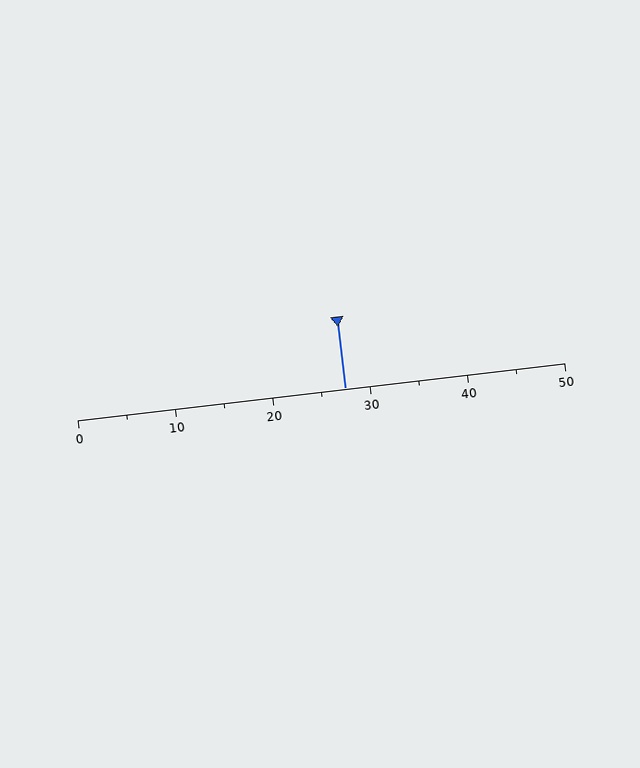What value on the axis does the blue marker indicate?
The marker indicates approximately 27.5.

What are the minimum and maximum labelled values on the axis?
The axis runs from 0 to 50.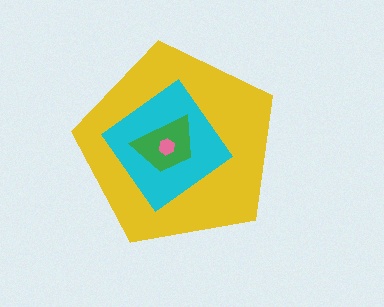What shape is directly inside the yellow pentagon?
The cyan diamond.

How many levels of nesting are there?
4.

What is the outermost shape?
The yellow pentagon.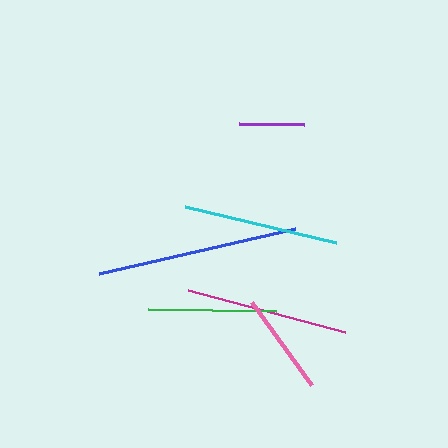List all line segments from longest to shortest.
From longest to shortest: blue, magenta, cyan, green, pink, purple.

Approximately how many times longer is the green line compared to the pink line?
The green line is approximately 1.2 times the length of the pink line.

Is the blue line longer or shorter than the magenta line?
The blue line is longer than the magenta line.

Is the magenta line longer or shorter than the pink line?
The magenta line is longer than the pink line.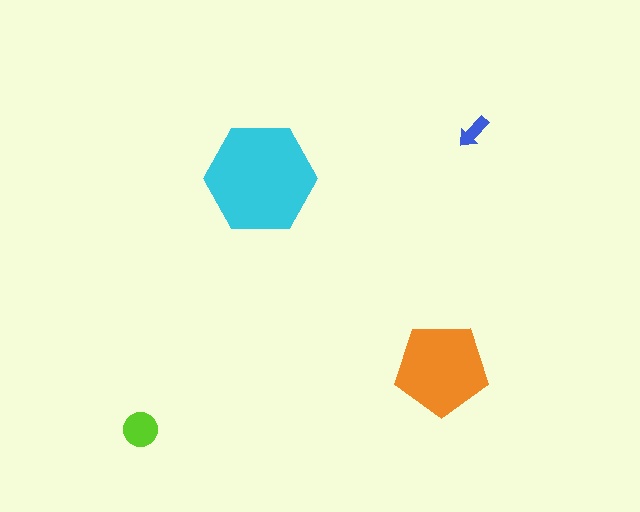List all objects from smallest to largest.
The blue arrow, the lime circle, the orange pentagon, the cyan hexagon.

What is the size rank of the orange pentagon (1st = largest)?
2nd.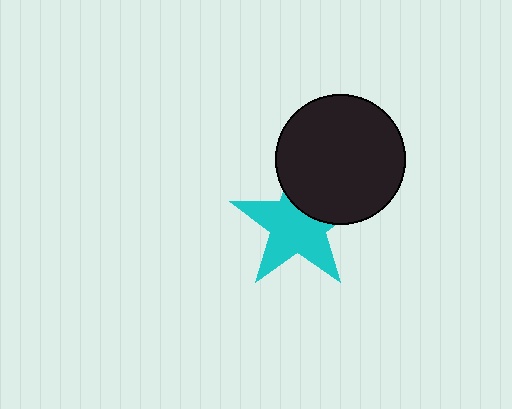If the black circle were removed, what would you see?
You would see the complete cyan star.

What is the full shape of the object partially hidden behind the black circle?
The partially hidden object is a cyan star.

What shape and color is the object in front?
The object in front is a black circle.